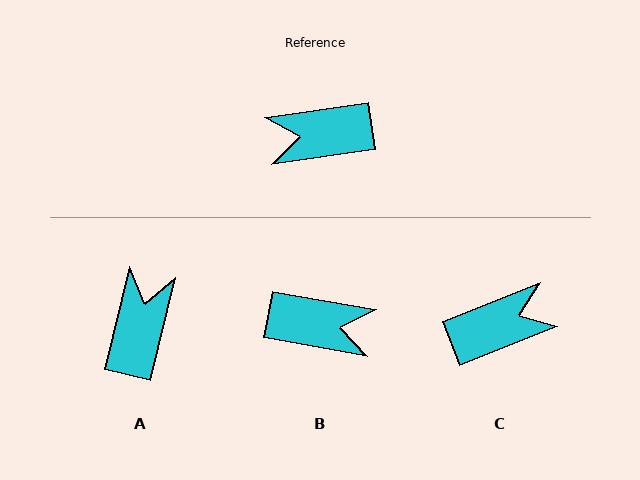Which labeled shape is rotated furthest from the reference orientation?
C, about 166 degrees away.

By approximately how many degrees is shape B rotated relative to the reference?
Approximately 162 degrees counter-clockwise.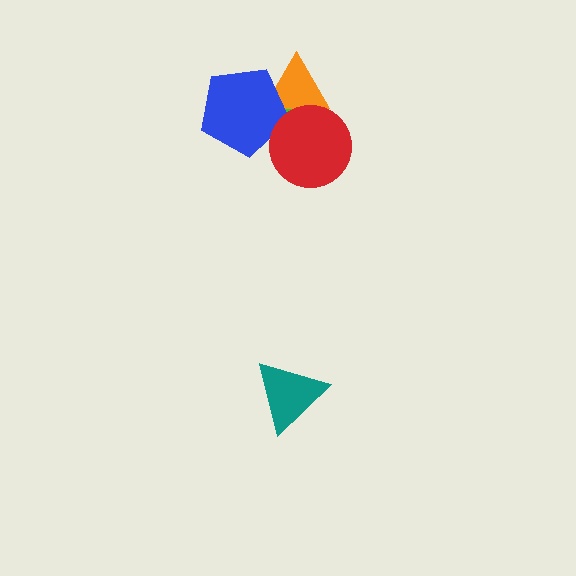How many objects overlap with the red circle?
3 objects overlap with the red circle.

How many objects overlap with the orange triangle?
3 objects overlap with the orange triangle.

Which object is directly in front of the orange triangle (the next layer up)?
The blue pentagon is directly in front of the orange triangle.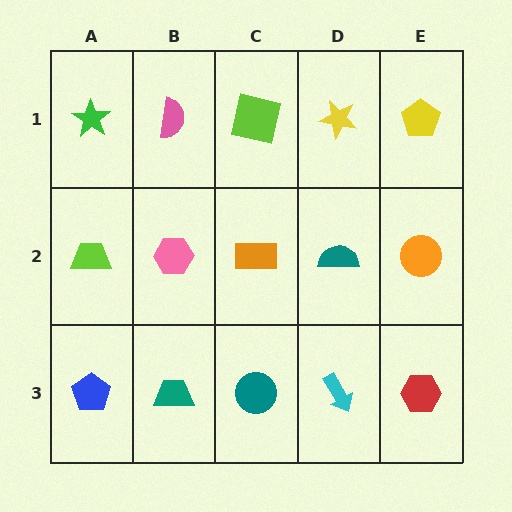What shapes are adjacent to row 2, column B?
A pink semicircle (row 1, column B), a teal trapezoid (row 3, column B), a lime trapezoid (row 2, column A), an orange rectangle (row 2, column C).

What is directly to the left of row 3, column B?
A blue pentagon.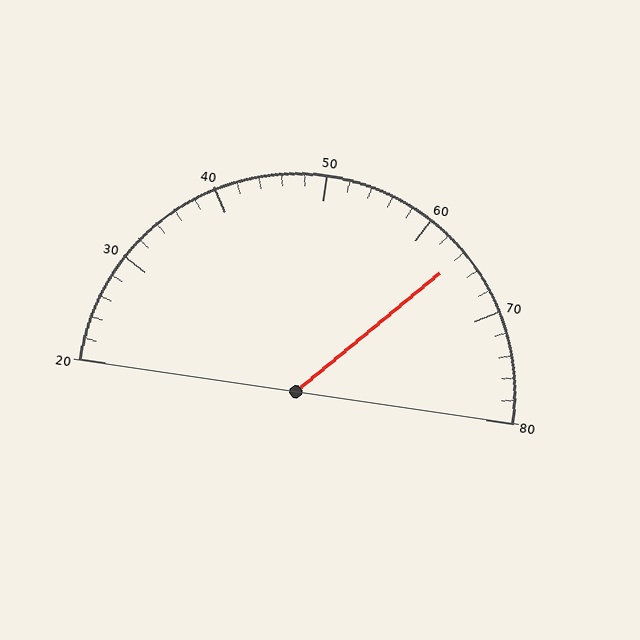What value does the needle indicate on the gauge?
The needle indicates approximately 64.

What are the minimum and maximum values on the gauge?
The gauge ranges from 20 to 80.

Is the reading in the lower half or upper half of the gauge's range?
The reading is in the upper half of the range (20 to 80).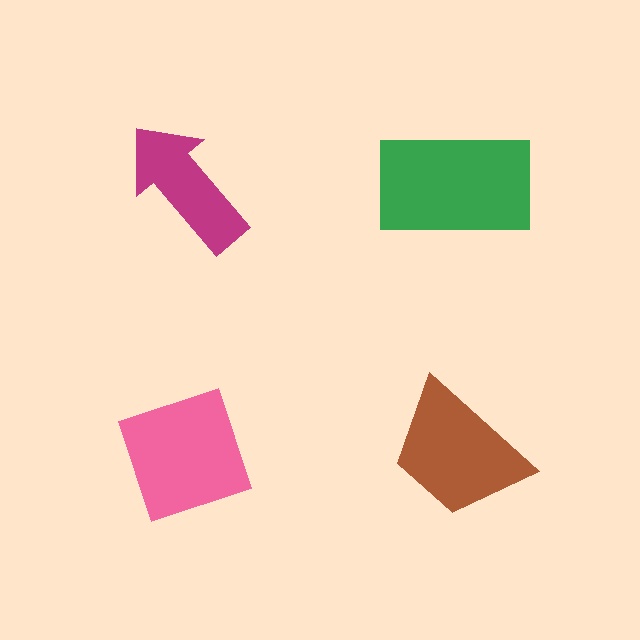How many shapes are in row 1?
2 shapes.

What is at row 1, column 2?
A green rectangle.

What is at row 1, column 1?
A magenta arrow.